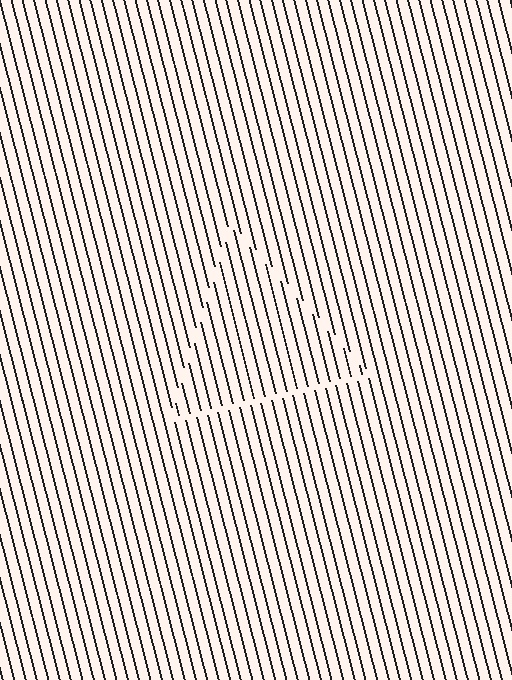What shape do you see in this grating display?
An illusory triangle. The interior of the shape contains the same grating, shifted by half a period — the contour is defined by the phase discontinuity where line-ends from the inner and outer gratings abut.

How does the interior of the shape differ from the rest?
The interior of the shape contains the same grating, shifted by half a period — the contour is defined by the phase discontinuity where line-ends from the inner and outer gratings abut.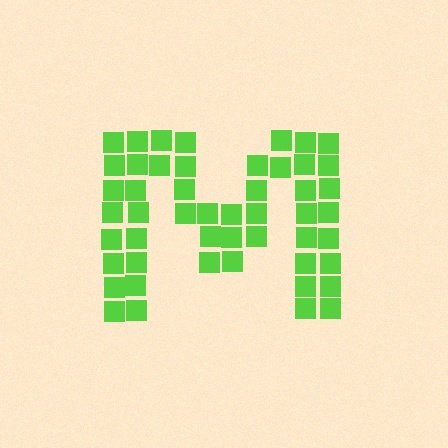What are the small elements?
The small elements are squares.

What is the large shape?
The large shape is the letter M.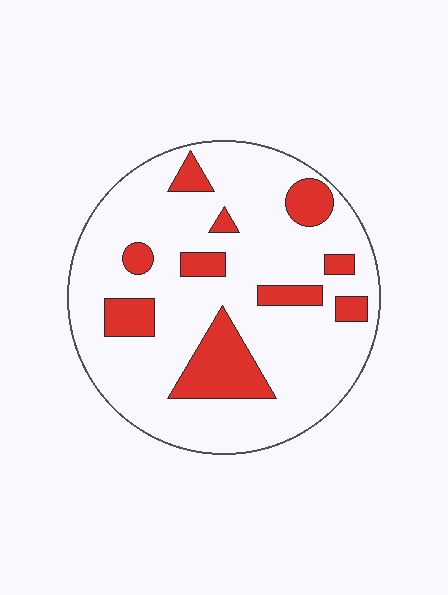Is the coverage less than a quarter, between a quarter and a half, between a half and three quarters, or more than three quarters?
Less than a quarter.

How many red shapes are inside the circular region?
10.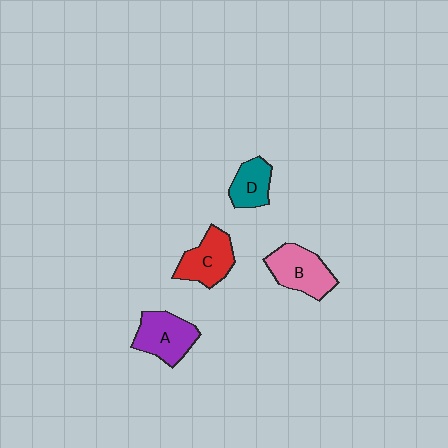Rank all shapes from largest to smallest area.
From largest to smallest: B (pink), A (purple), C (red), D (teal).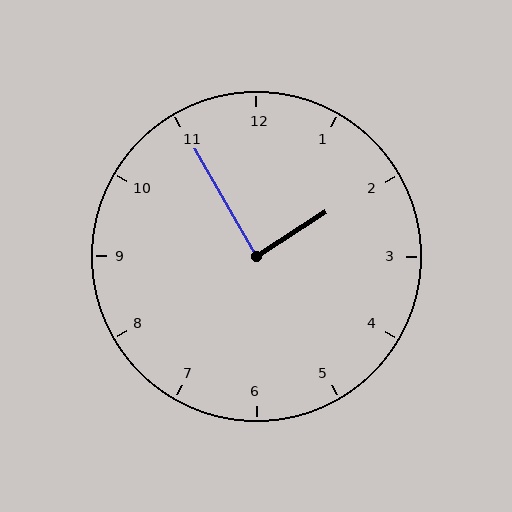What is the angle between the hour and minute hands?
Approximately 88 degrees.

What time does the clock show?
1:55.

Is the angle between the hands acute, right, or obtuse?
It is right.